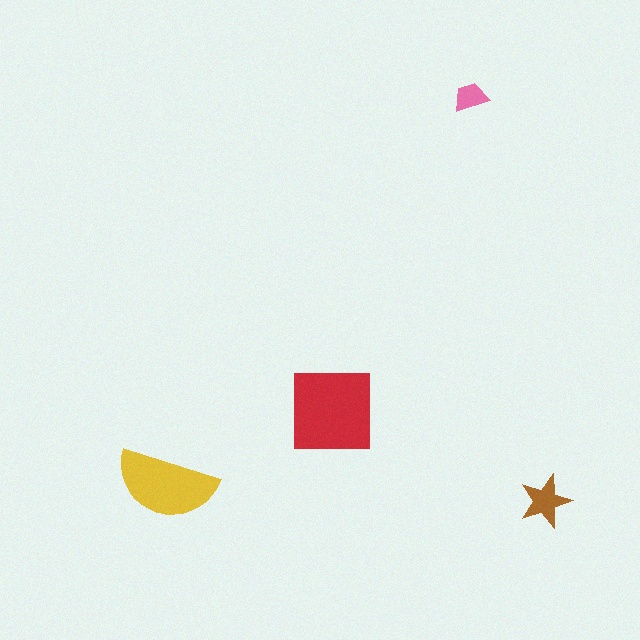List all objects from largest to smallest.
The red square, the yellow semicircle, the brown star, the pink trapezoid.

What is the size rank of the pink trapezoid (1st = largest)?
4th.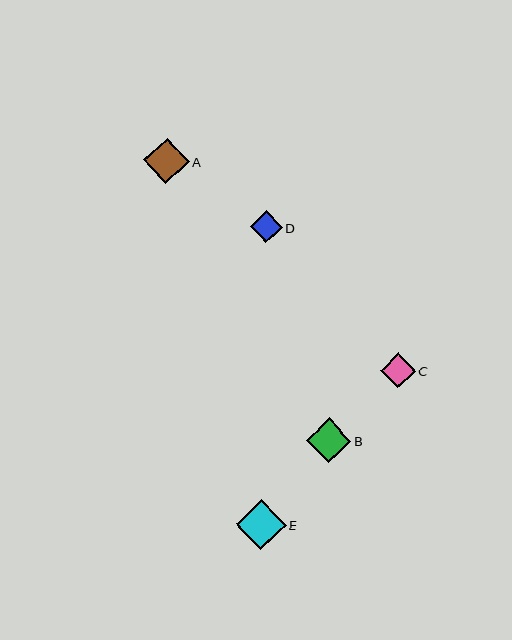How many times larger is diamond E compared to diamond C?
Diamond E is approximately 1.4 times the size of diamond C.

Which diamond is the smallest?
Diamond D is the smallest with a size of approximately 32 pixels.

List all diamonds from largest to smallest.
From largest to smallest: E, A, B, C, D.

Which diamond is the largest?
Diamond E is the largest with a size of approximately 49 pixels.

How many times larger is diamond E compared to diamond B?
Diamond E is approximately 1.1 times the size of diamond B.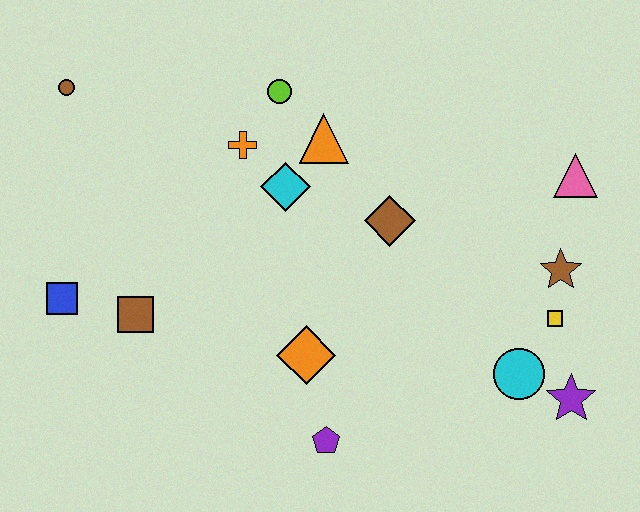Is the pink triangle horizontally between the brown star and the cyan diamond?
No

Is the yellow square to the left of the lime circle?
No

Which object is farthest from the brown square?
The pink triangle is farthest from the brown square.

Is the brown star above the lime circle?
No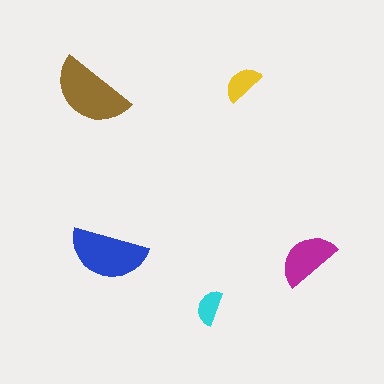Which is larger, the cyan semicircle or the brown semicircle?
The brown one.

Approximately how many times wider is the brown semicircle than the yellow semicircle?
About 2 times wider.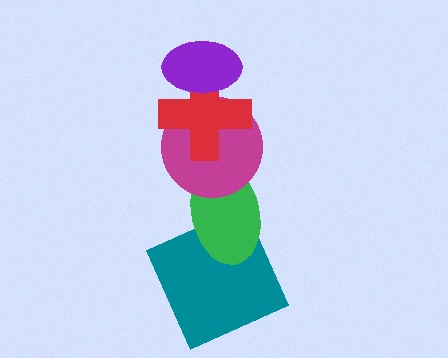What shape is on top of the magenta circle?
The red cross is on top of the magenta circle.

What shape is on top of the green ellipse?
The magenta circle is on top of the green ellipse.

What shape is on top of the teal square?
The green ellipse is on top of the teal square.